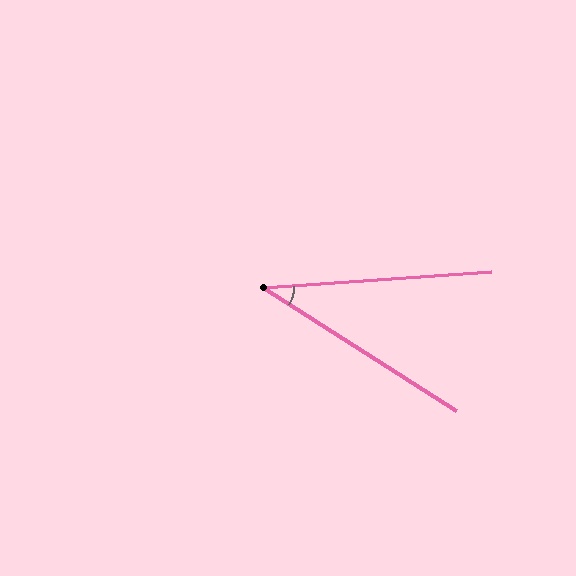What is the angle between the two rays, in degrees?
Approximately 36 degrees.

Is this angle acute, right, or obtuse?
It is acute.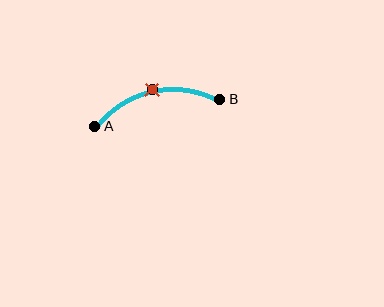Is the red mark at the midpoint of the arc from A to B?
Yes. The red mark lies on the arc at equal arc-length from both A and B — it is the arc midpoint.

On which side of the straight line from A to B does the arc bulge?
The arc bulges above the straight line connecting A and B.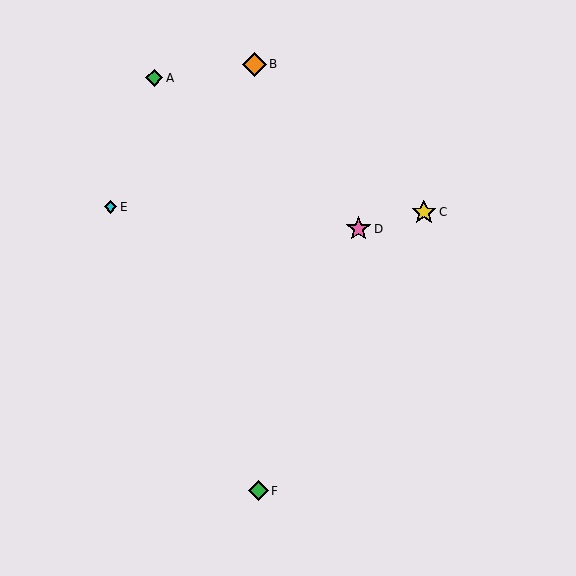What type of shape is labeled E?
Shape E is a cyan diamond.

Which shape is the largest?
The yellow star (labeled C) is the largest.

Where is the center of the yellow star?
The center of the yellow star is at (424, 212).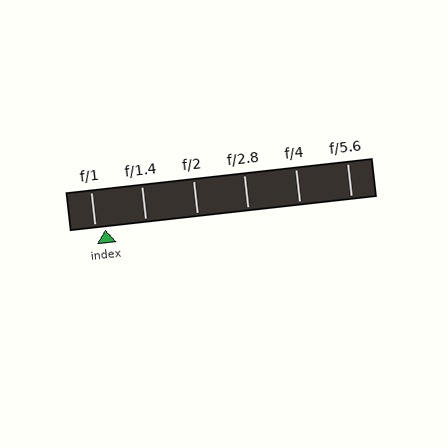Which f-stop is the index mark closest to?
The index mark is closest to f/1.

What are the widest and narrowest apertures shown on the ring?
The widest aperture shown is f/1 and the narrowest is f/5.6.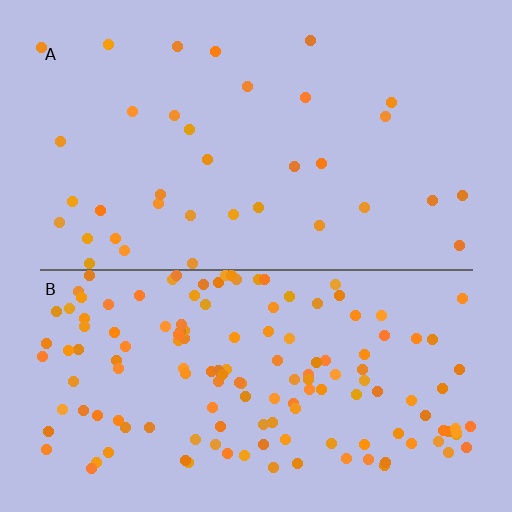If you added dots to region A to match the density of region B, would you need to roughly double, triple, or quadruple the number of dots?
Approximately quadruple.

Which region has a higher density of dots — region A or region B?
B (the bottom).